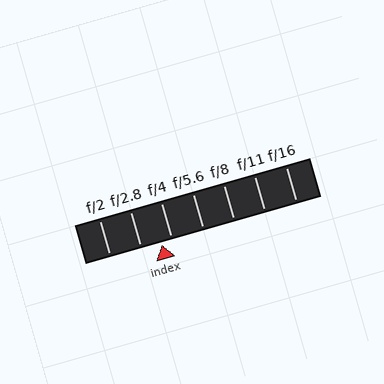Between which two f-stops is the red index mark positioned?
The index mark is between f/2.8 and f/4.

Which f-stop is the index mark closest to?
The index mark is closest to f/4.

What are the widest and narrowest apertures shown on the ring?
The widest aperture shown is f/2 and the narrowest is f/16.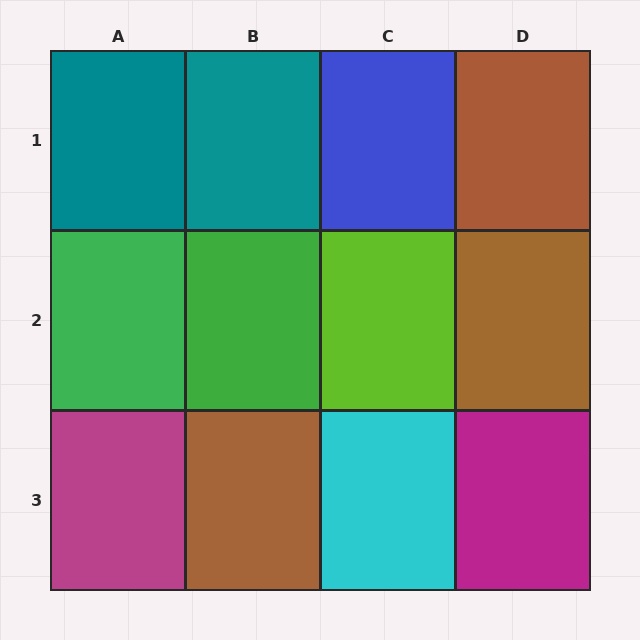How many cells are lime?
1 cell is lime.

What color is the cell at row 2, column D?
Brown.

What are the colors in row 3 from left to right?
Magenta, brown, cyan, magenta.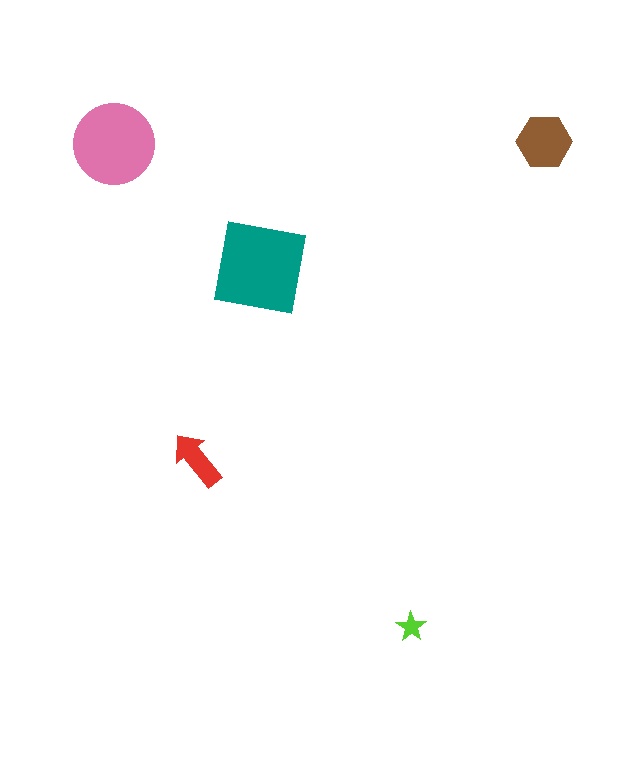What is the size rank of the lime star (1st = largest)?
5th.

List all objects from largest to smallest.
The teal square, the pink circle, the brown hexagon, the red arrow, the lime star.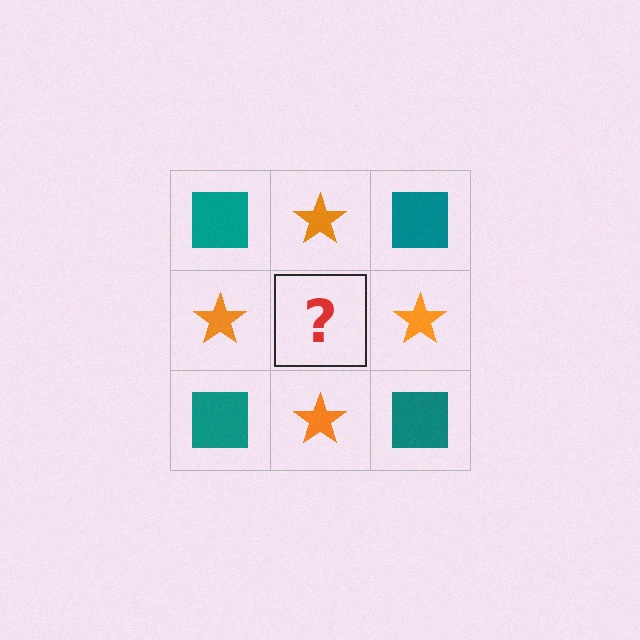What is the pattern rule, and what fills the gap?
The rule is that it alternates teal square and orange star in a checkerboard pattern. The gap should be filled with a teal square.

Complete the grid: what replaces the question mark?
The question mark should be replaced with a teal square.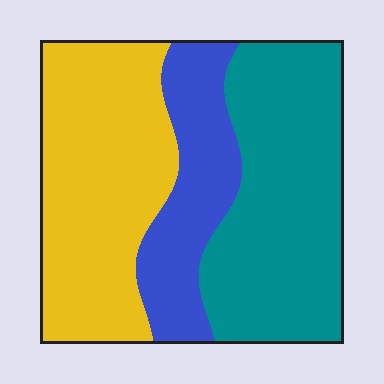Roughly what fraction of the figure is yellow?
Yellow covers about 40% of the figure.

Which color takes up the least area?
Blue, at roughly 20%.